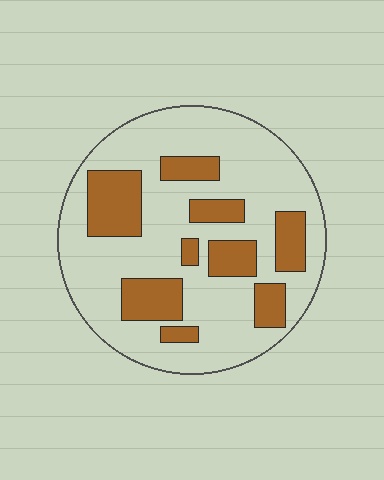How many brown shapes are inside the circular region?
9.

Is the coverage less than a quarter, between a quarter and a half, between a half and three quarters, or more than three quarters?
Between a quarter and a half.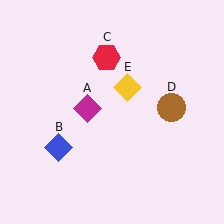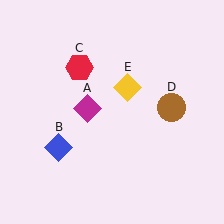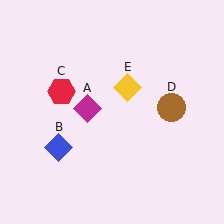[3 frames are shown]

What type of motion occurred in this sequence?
The red hexagon (object C) rotated counterclockwise around the center of the scene.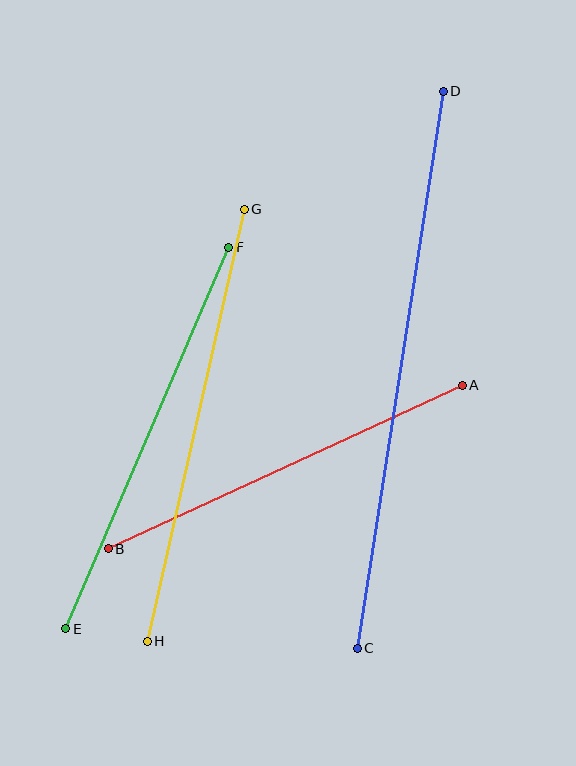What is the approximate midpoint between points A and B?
The midpoint is at approximately (285, 467) pixels.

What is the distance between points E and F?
The distance is approximately 415 pixels.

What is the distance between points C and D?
The distance is approximately 563 pixels.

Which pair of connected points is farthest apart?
Points C and D are farthest apart.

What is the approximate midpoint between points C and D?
The midpoint is at approximately (400, 370) pixels.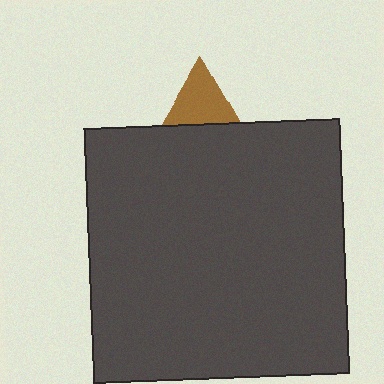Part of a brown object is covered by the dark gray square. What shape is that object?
It is a triangle.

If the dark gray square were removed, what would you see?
You would see the complete brown triangle.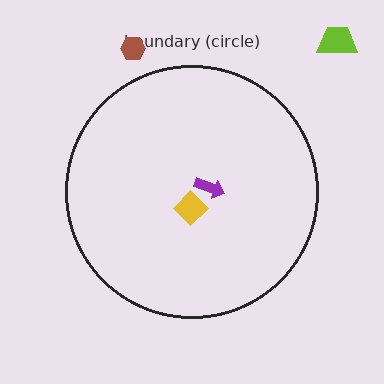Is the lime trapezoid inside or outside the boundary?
Outside.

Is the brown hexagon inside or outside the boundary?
Outside.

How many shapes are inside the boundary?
2 inside, 2 outside.